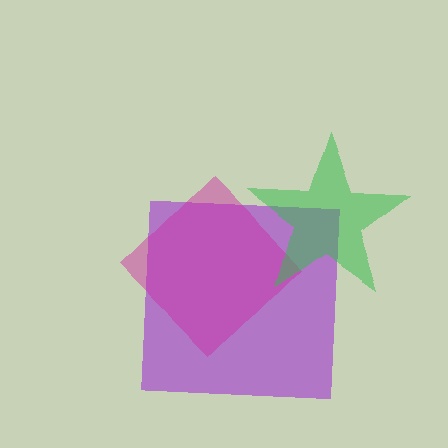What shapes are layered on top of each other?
The layered shapes are: a purple square, a magenta diamond, a green star.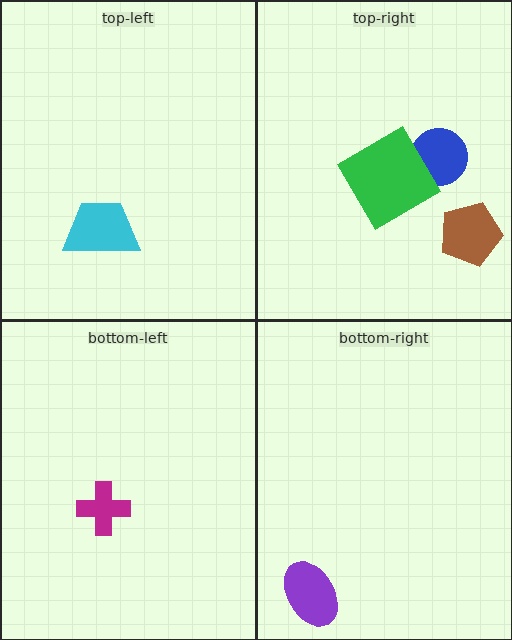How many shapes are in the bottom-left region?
1.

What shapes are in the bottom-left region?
The magenta cross.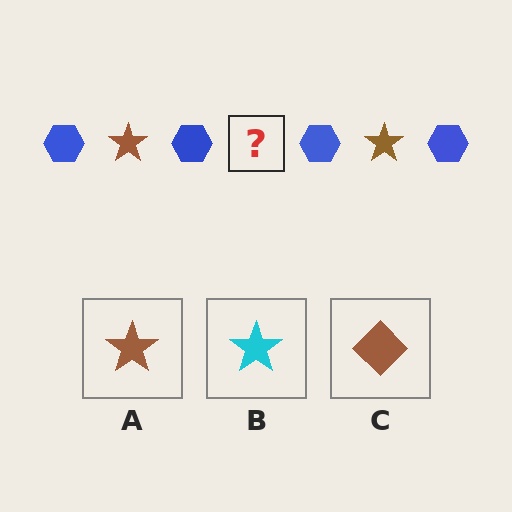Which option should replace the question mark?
Option A.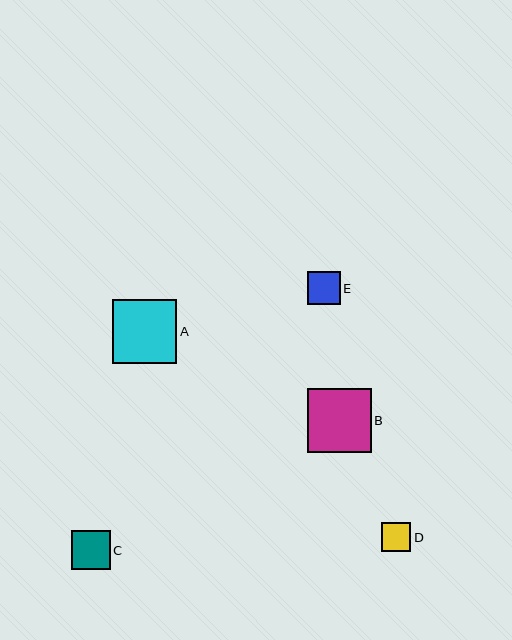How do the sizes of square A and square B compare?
Square A and square B are approximately the same size.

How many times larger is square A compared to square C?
Square A is approximately 1.7 times the size of square C.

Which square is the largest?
Square A is the largest with a size of approximately 64 pixels.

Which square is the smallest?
Square D is the smallest with a size of approximately 29 pixels.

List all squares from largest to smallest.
From largest to smallest: A, B, C, E, D.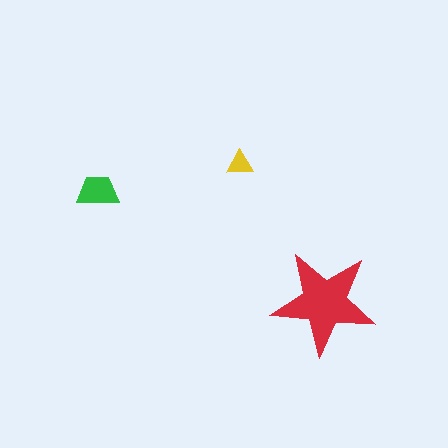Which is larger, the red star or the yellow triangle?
The red star.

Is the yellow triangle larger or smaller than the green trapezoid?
Smaller.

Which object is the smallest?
The yellow triangle.